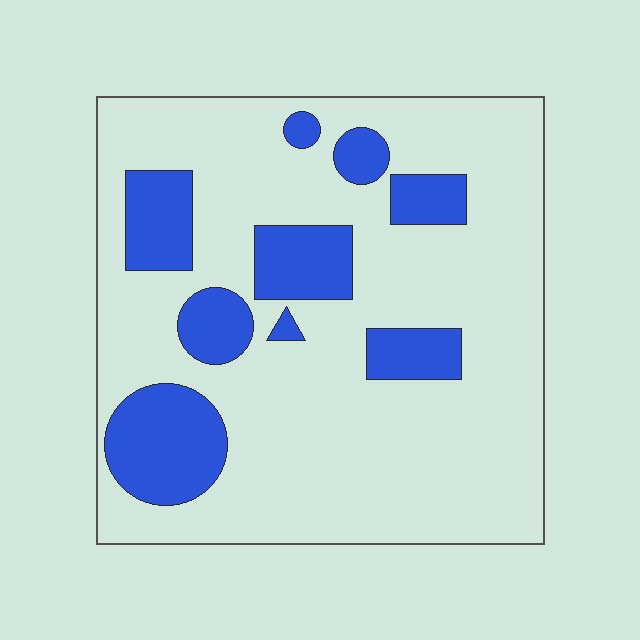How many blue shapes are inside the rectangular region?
9.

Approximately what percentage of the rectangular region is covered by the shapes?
Approximately 20%.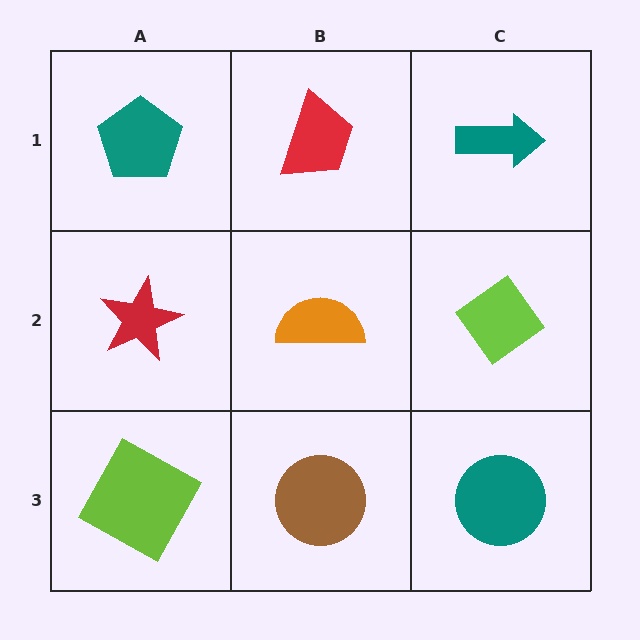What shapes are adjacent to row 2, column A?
A teal pentagon (row 1, column A), a lime square (row 3, column A), an orange semicircle (row 2, column B).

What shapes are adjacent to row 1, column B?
An orange semicircle (row 2, column B), a teal pentagon (row 1, column A), a teal arrow (row 1, column C).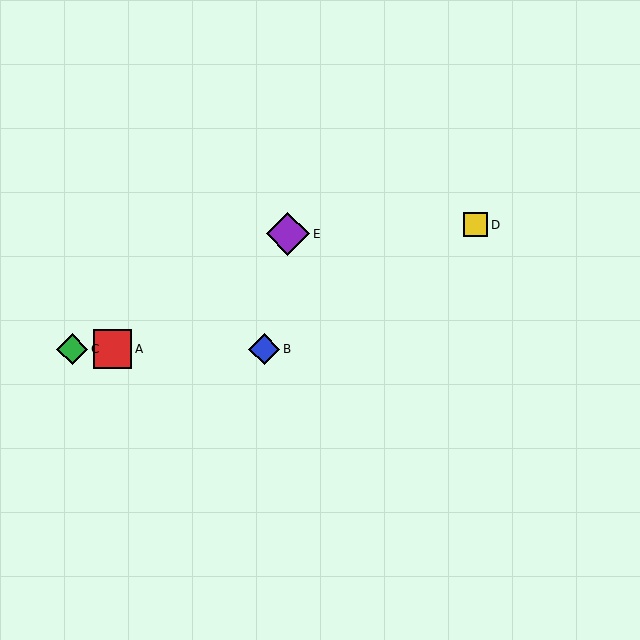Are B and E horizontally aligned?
No, B is at y≈349 and E is at y≈234.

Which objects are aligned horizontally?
Objects A, B, C are aligned horizontally.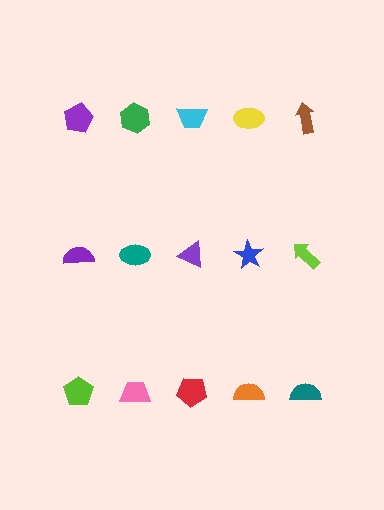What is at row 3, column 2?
A pink trapezoid.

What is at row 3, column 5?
A teal semicircle.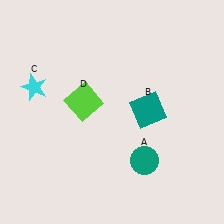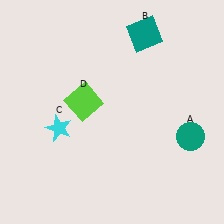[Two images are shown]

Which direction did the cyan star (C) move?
The cyan star (C) moved down.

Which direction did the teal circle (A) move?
The teal circle (A) moved right.